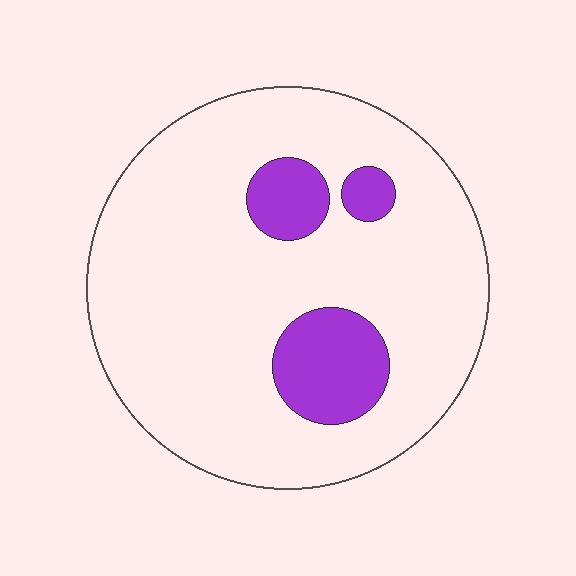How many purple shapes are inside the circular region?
3.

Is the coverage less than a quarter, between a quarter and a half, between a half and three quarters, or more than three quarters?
Less than a quarter.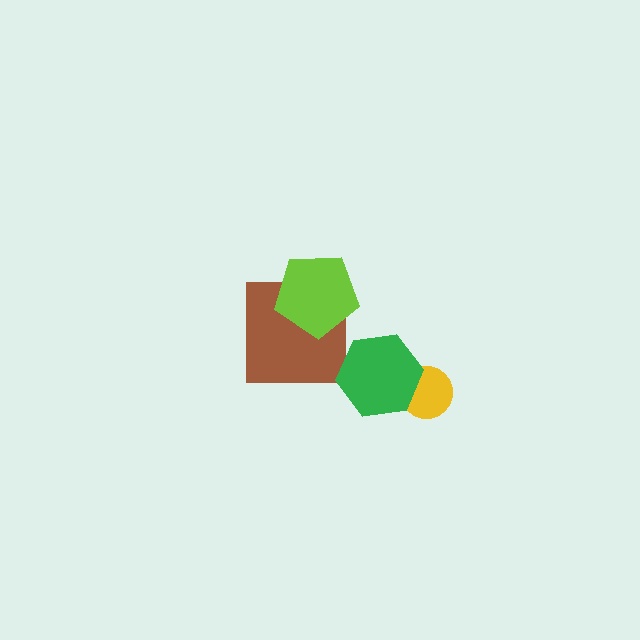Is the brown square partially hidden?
Yes, it is partially covered by another shape.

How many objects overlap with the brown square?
1 object overlaps with the brown square.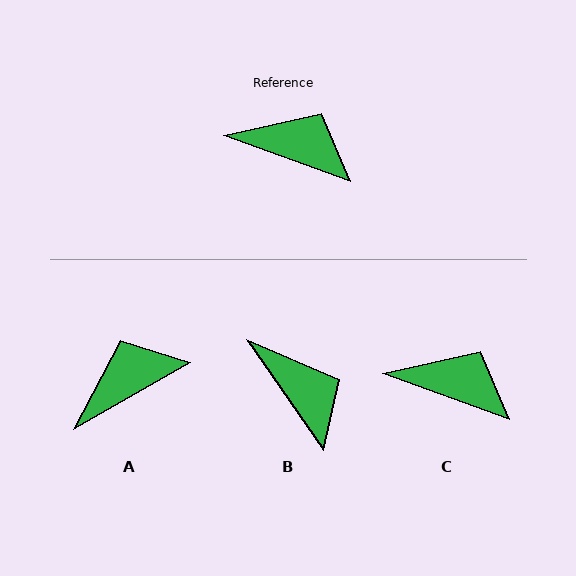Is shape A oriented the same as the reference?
No, it is off by about 50 degrees.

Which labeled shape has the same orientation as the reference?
C.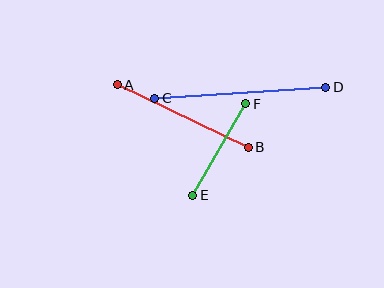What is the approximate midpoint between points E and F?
The midpoint is at approximately (219, 150) pixels.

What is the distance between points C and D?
The distance is approximately 171 pixels.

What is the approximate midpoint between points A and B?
The midpoint is at approximately (183, 116) pixels.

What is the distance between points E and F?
The distance is approximately 106 pixels.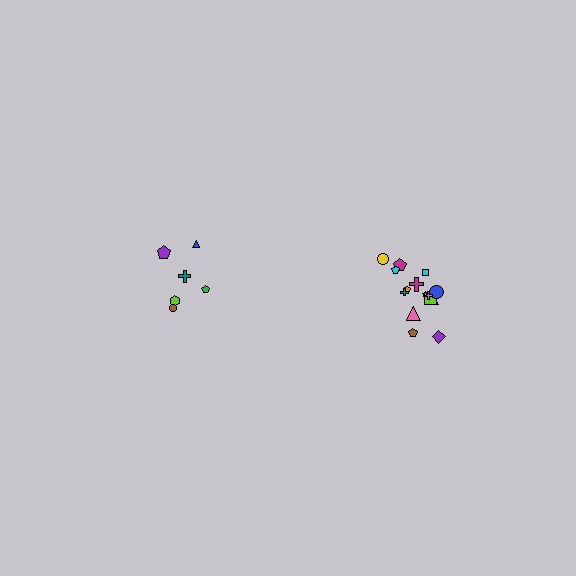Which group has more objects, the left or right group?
The right group.